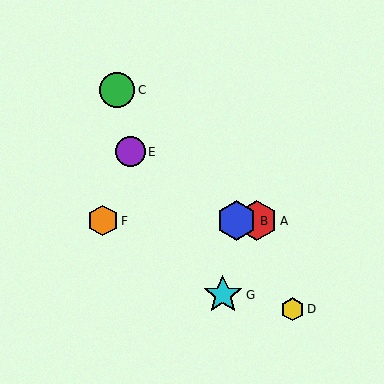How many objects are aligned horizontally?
3 objects (A, B, F) are aligned horizontally.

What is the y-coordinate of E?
Object E is at y≈152.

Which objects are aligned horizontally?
Objects A, B, F are aligned horizontally.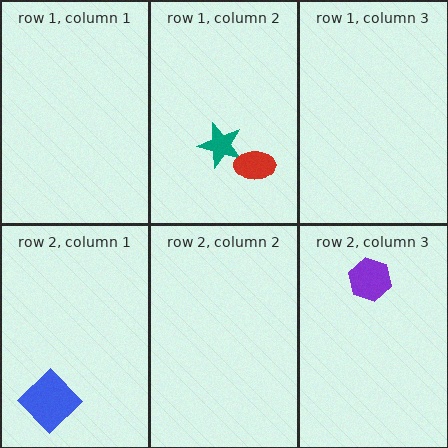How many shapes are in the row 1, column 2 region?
2.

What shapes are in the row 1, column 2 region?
The teal star, the red ellipse.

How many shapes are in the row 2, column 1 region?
2.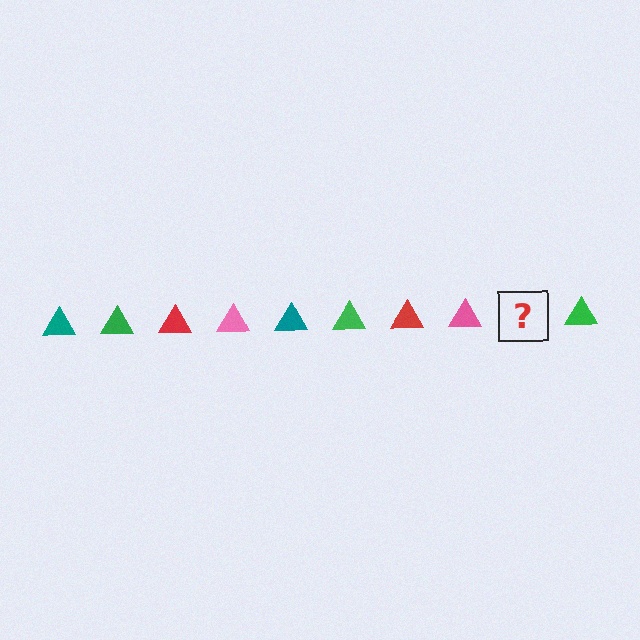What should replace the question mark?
The question mark should be replaced with a teal triangle.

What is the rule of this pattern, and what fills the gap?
The rule is that the pattern cycles through teal, green, red, pink triangles. The gap should be filled with a teal triangle.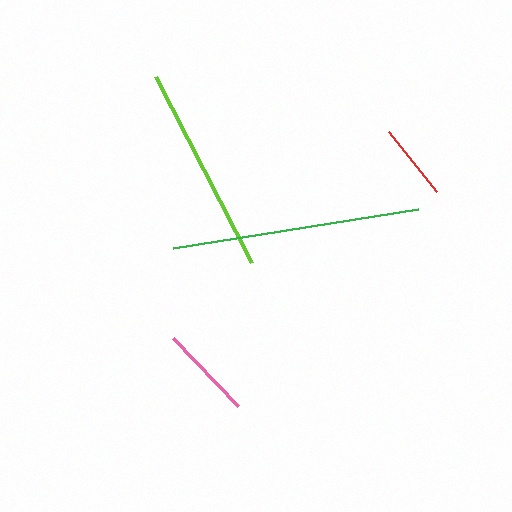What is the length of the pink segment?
The pink segment is approximately 94 pixels long.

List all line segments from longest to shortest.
From longest to shortest: green, lime, pink, red.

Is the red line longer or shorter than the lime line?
The lime line is longer than the red line.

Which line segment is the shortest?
The red line is the shortest at approximately 77 pixels.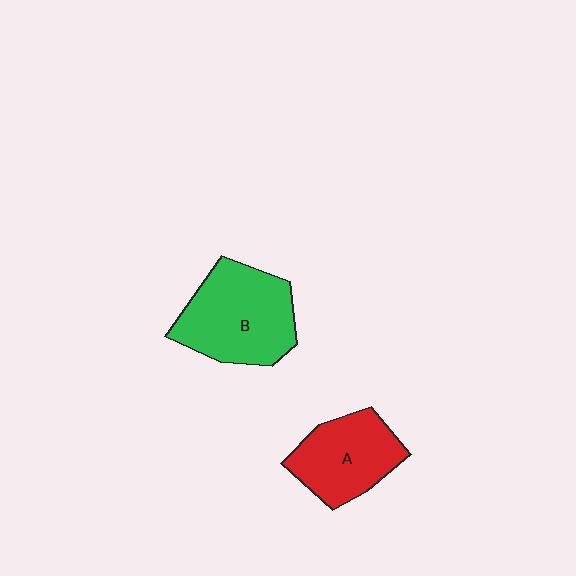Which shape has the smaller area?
Shape A (red).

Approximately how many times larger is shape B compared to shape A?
Approximately 1.3 times.